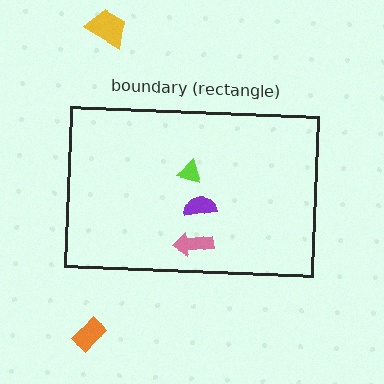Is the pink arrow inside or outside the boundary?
Inside.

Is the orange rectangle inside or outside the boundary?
Outside.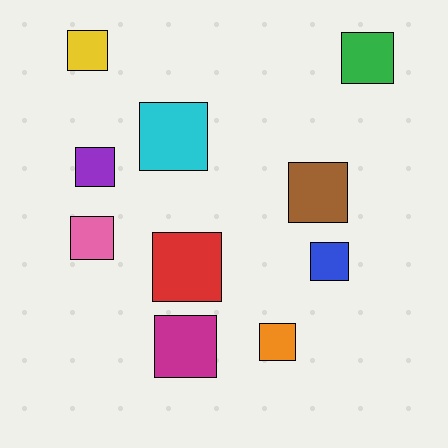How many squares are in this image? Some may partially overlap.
There are 10 squares.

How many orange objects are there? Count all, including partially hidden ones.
There is 1 orange object.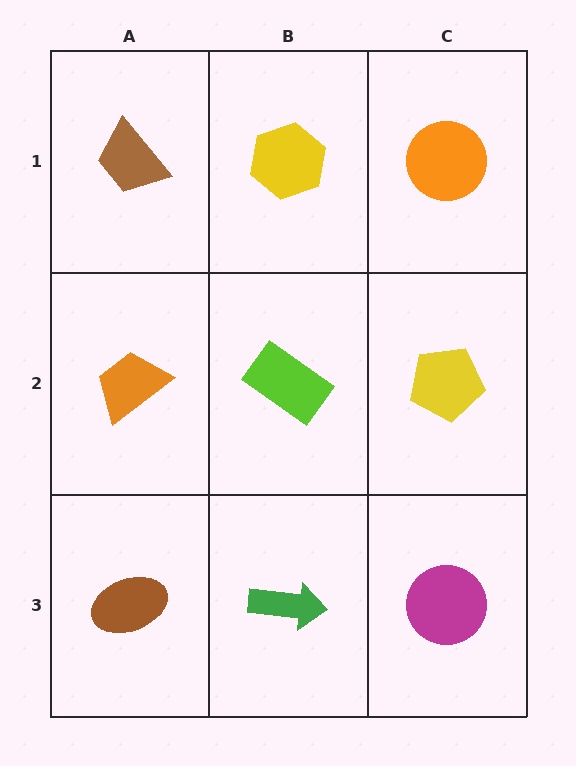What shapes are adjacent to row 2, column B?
A yellow hexagon (row 1, column B), a green arrow (row 3, column B), an orange trapezoid (row 2, column A), a yellow pentagon (row 2, column C).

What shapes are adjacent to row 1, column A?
An orange trapezoid (row 2, column A), a yellow hexagon (row 1, column B).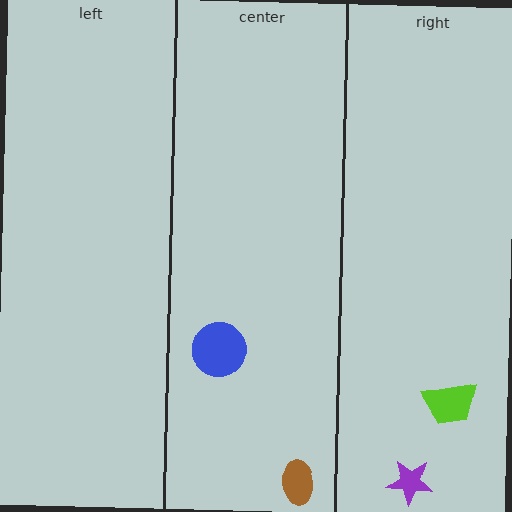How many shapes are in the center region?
2.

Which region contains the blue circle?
The center region.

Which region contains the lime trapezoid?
The right region.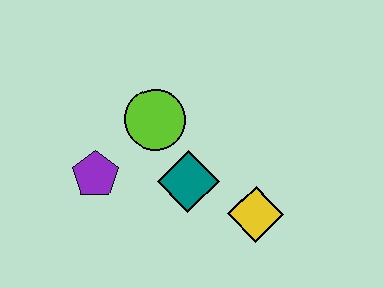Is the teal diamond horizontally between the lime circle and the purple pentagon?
No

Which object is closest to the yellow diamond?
The teal diamond is closest to the yellow diamond.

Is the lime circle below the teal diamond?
No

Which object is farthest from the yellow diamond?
The purple pentagon is farthest from the yellow diamond.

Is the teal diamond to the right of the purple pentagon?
Yes